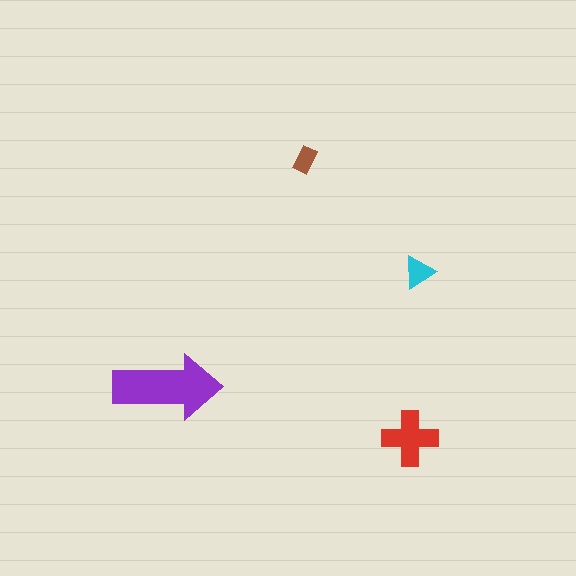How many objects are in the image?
There are 4 objects in the image.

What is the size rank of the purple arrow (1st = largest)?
1st.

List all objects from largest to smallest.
The purple arrow, the red cross, the cyan triangle, the brown rectangle.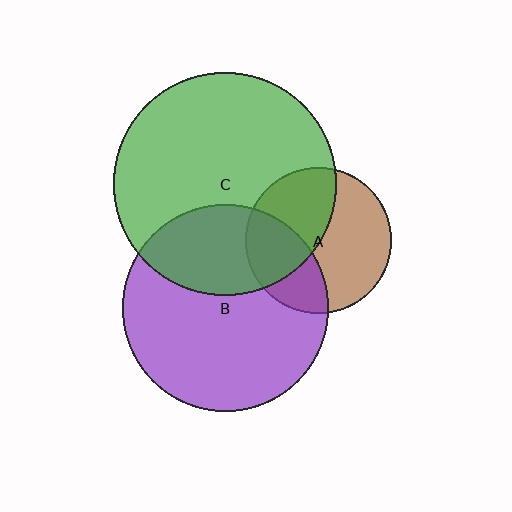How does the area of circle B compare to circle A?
Approximately 2.0 times.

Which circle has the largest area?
Circle C (green).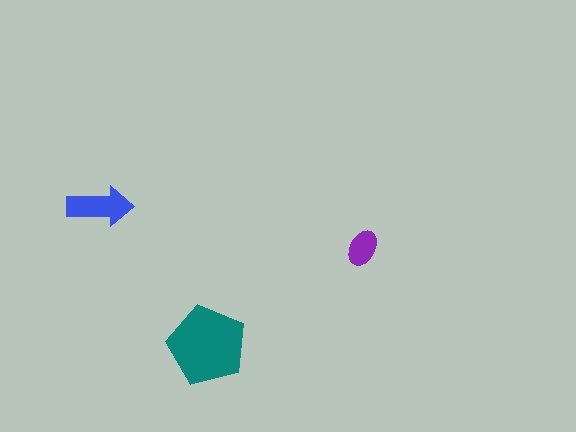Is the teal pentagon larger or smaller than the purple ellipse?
Larger.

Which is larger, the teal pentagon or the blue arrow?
The teal pentagon.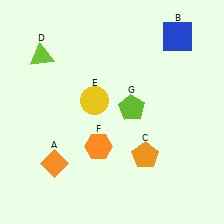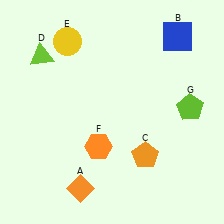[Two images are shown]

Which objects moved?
The objects that moved are: the orange diamond (A), the yellow circle (E), the lime pentagon (G).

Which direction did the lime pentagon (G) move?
The lime pentagon (G) moved right.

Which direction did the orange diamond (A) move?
The orange diamond (A) moved right.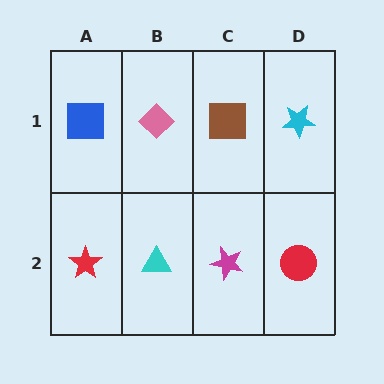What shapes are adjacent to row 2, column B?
A pink diamond (row 1, column B), a red star (row 2, column A), a magenta star (row 2, column C).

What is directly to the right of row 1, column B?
A brown square.